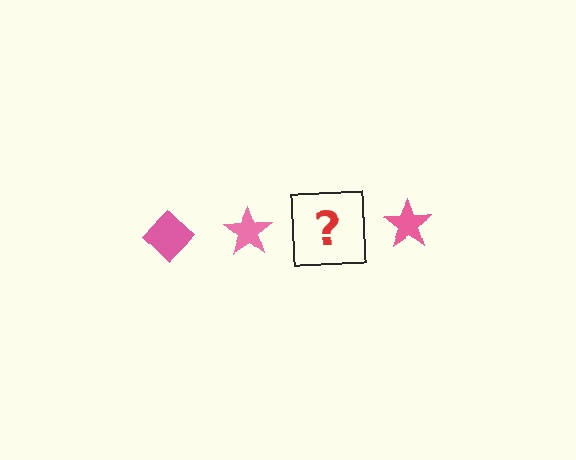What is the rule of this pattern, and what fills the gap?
The rule is that the pattern cycles through diamond, star shapes in pink. The gap should be filled with a pink diamond.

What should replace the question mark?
The question mark should be replaced with a pink diamond.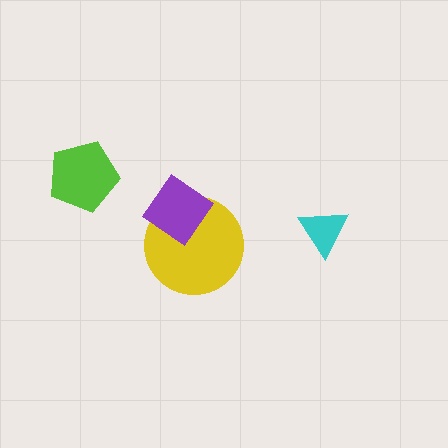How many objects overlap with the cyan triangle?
0 objects overlap with the cyan triangle.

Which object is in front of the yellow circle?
The purple diamond is in front of the yellow circle.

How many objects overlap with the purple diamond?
1 object overlaps with the purple diamond.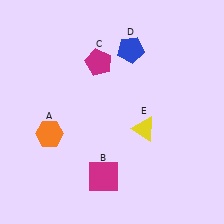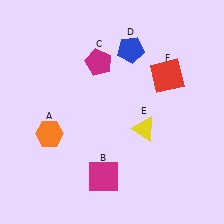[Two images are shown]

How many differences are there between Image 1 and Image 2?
There is 1 difference between the two images.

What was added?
A red square (F) was added in Image 2.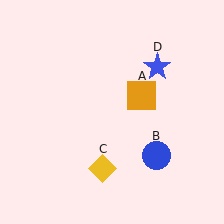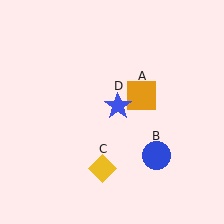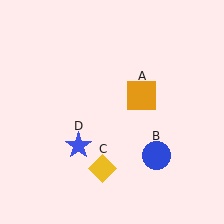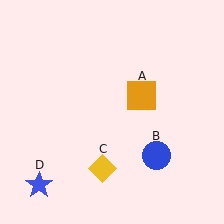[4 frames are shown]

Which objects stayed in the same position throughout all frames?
Orange square (object A) and blue circle (object B) and yellow diamond (object C) remained stationary.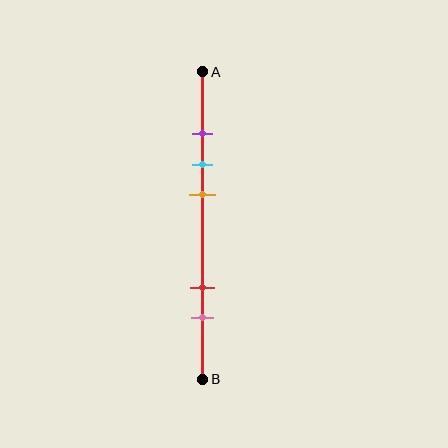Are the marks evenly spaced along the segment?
No, the marks are not evenly spaced.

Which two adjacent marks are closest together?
The purple and cyan marks are the closest adjacent pair.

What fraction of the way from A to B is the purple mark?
The purple mark is approximately 20% (0.2) of the way from A to B.